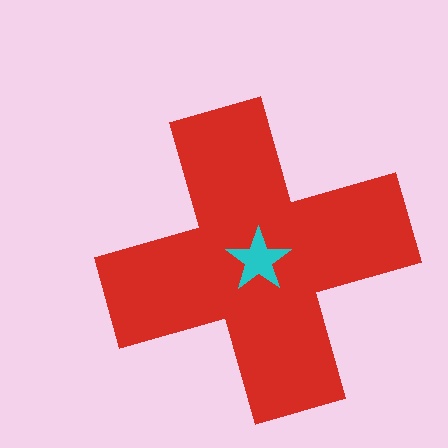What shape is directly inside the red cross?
The cyan star.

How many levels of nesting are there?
2.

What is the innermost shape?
The cyan star.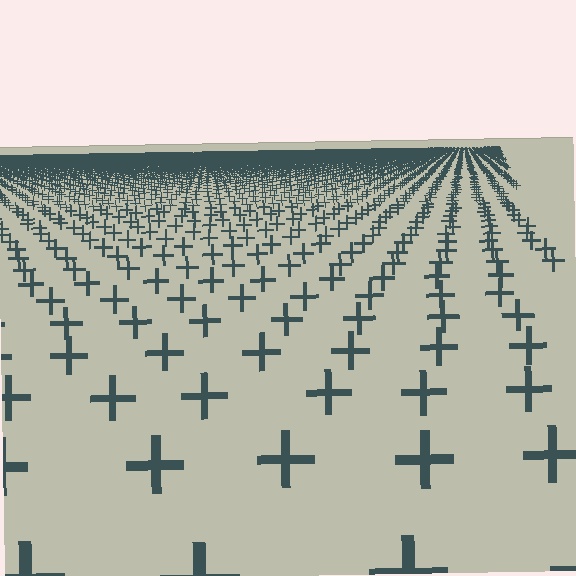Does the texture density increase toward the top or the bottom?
Density increases toward the top.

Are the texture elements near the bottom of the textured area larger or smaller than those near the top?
Larger. Near the bottom, elements are closer to the viewer and appear at a bigger on-screen size.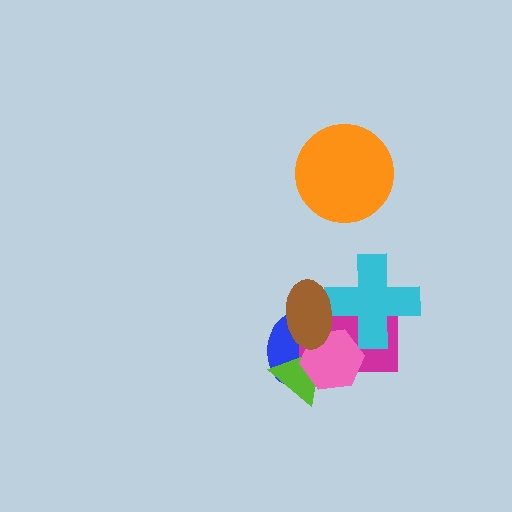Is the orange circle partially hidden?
No, no other shape covers it.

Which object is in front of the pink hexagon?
The brown ellipse is in front of the pink hexagon.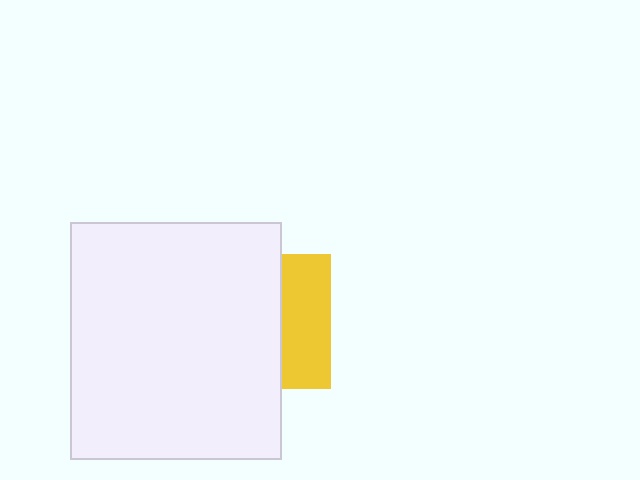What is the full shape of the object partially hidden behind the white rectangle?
The partially hidden object is a yellow square.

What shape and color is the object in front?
The object in front is a white rectangle.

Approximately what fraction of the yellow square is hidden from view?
Roughly 63% of the yellow square is hidden behind the white rectangle.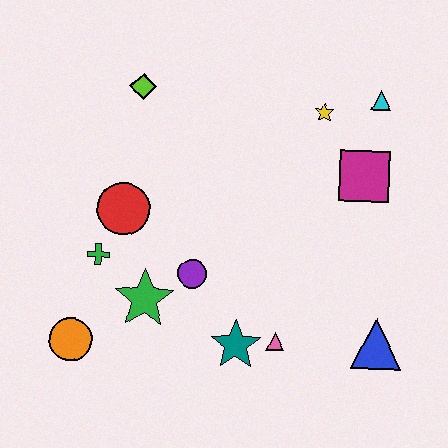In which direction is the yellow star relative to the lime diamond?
The yellow star is to the right of the lime diamond.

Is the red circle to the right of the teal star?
No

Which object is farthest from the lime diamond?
The blue triangle is farthest from the lime diamond.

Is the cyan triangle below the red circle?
No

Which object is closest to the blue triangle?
The pink triangle is closest to the blue triangle.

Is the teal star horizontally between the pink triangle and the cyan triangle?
No